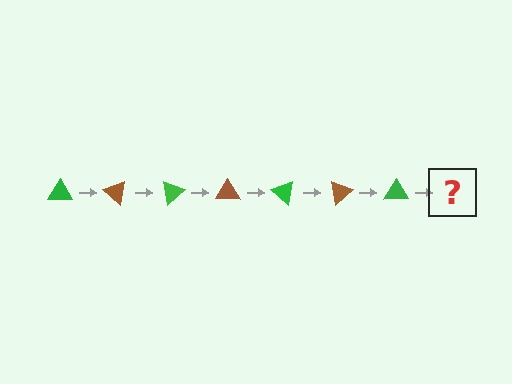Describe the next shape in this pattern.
It should be a brown triangle, rotated 280 degrees from the start.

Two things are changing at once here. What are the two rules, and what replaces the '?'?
The two rules are that it rotates 40 degrees each step and the color cycles through green and brown. The '?' should be a brown triangle, rotated 280 degrees from the start.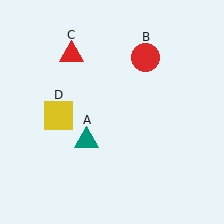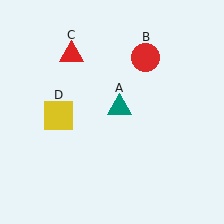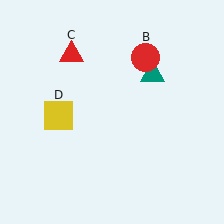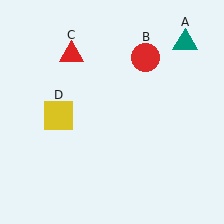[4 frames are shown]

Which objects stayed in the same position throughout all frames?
Red circle (object B) and red triangle (object C) and yellow square (object D) remained stationary.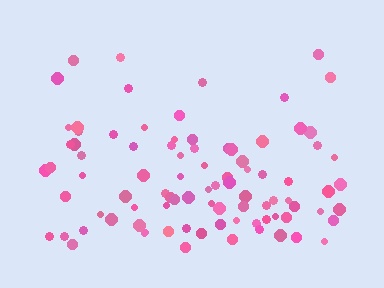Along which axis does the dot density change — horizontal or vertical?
Vertical.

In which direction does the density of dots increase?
From top to bottom, with the bottom side densest.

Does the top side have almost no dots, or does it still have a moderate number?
Still a moderate number, just noticeably fewer than the bottom.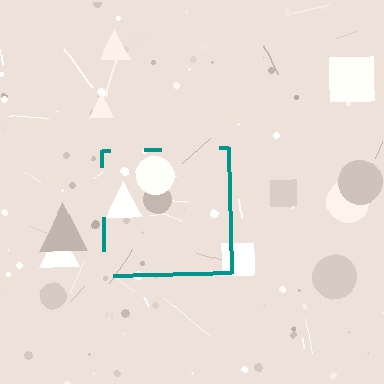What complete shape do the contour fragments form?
The contour fragments form a square.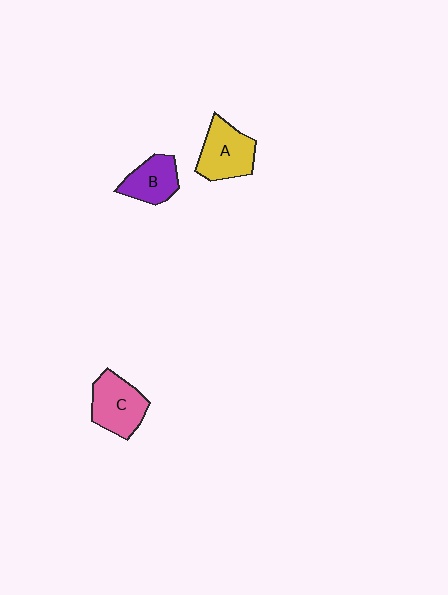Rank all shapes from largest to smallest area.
From largest to smallest: C (pink), A (yellow), B (purple).